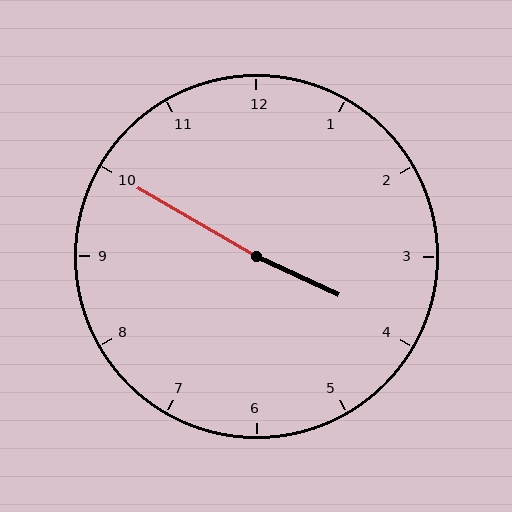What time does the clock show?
3:50.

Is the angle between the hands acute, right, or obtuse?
It is obtuse.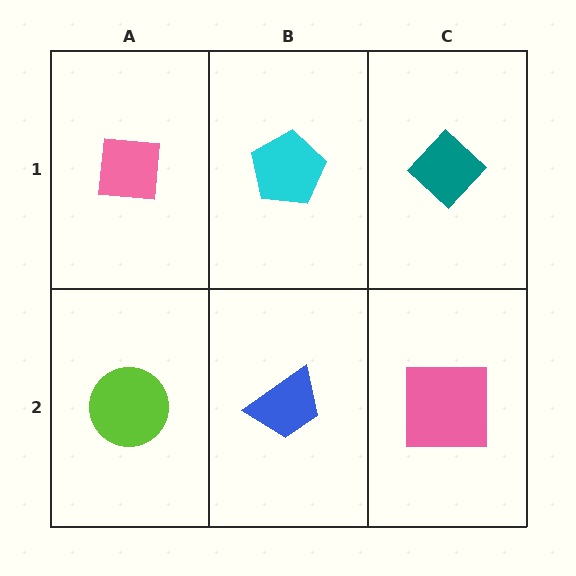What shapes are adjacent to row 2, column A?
A pink square (row 1, column A), a blue trapezoid (row 2, column B).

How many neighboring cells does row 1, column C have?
2.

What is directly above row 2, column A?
A pink square.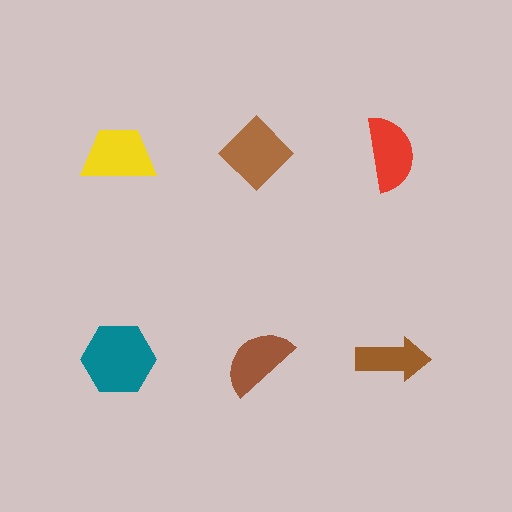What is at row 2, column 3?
A brown arrow.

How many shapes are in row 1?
3 shapes.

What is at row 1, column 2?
A brown diamond.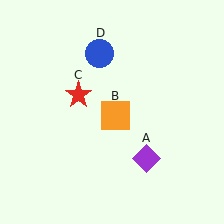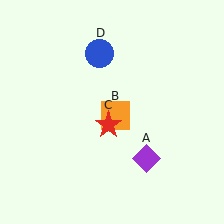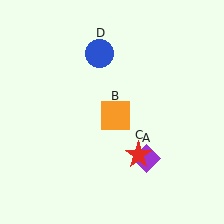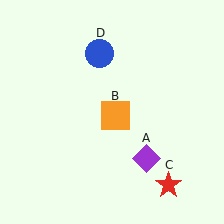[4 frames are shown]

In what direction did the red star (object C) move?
The red star (object C) moved down and to the right.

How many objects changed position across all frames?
1 object changed position: red star (object C).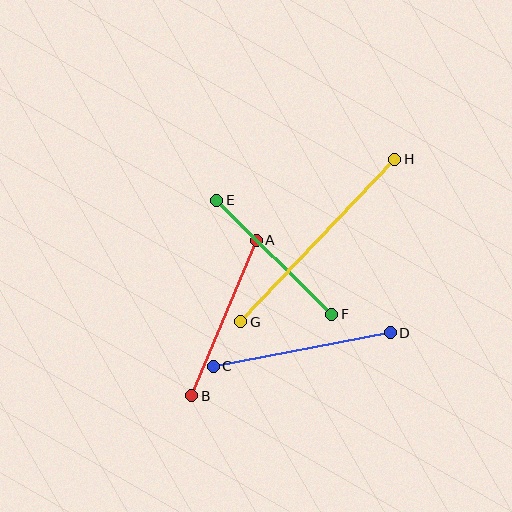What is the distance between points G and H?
The distance is approximately 224 pixels.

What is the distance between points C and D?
The distance is approximately 180 pixels.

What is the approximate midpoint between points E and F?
The midpoint is at approximately (274, 257) pixels.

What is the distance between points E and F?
The distance is approximately 162 pixels.